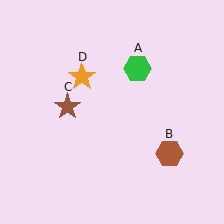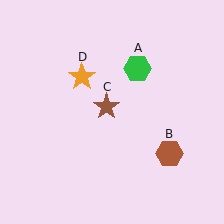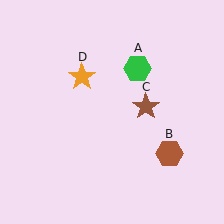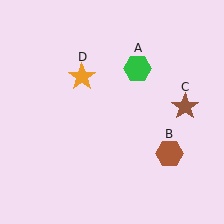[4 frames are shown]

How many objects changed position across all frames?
1 object changed position: brown star (object C).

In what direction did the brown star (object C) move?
The brown star (object C) moved right.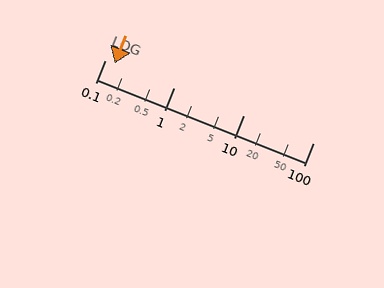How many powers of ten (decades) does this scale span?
The scale spans 3 decades, from 0.1 to 100.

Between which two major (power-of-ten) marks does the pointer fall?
The pointer is between 0.1 and 1.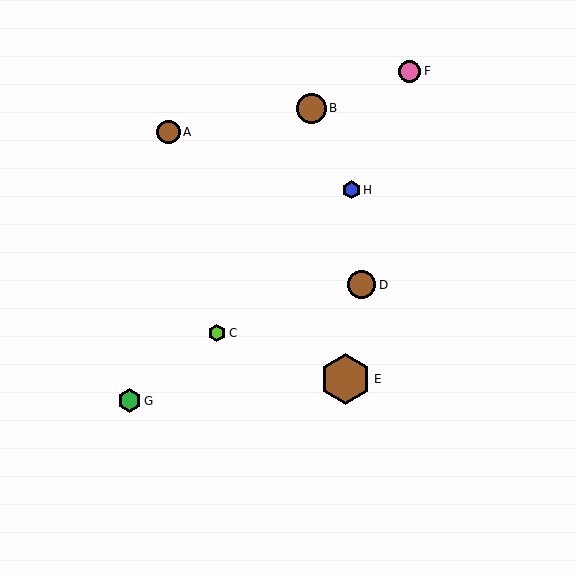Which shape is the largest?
The brown hexagon (labeled E) is the largest.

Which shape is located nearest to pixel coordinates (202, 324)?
The lime hexagon (labeled C) at (217, 333) is nearest to that location.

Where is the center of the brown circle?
The center of the brown circle is at (362, 285).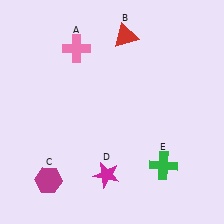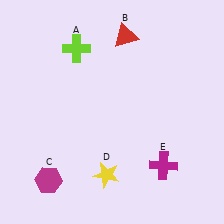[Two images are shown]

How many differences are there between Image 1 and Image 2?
There are 3 differences between the two images.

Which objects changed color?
A changed from pink to lime. D changed from magenta to yellow. E changed from green to magenta.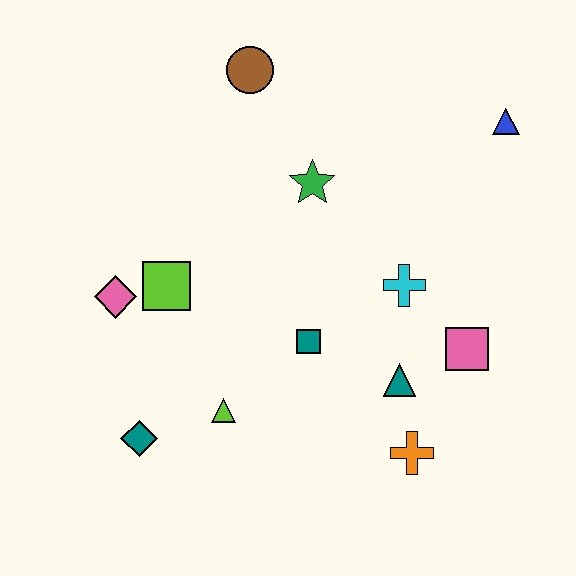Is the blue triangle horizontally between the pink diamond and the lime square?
No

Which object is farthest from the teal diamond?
The blue triangle is farthest from the teal diamond.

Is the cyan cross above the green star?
No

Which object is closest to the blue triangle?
The cyan cross is closest to the blue triangle.